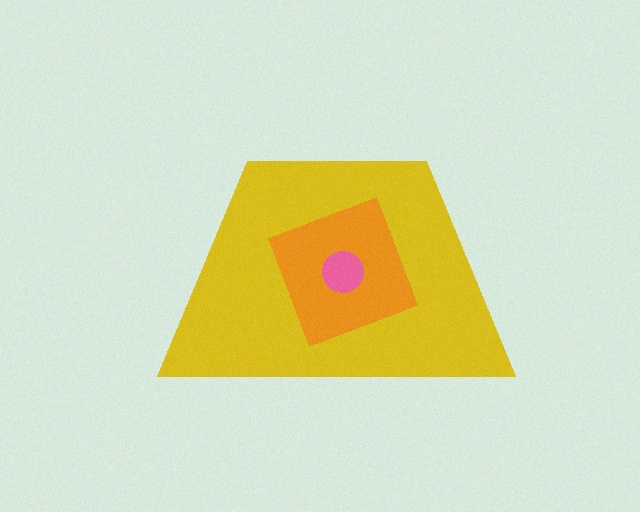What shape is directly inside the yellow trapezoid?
The orange diamond.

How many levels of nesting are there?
3.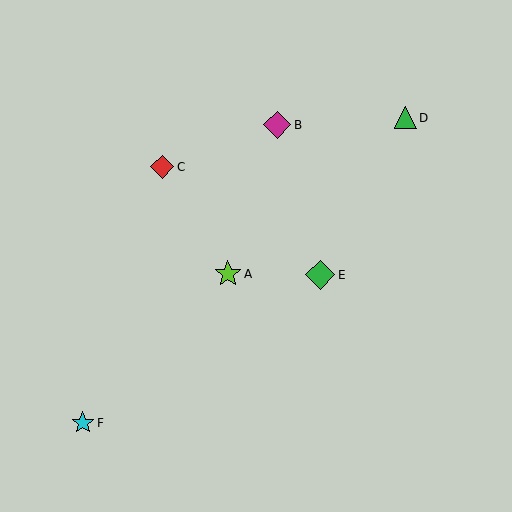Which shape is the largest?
The green diamond (labeled E) is the largest.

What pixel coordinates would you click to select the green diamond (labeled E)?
Click at (320, 275) to select the green diamond E.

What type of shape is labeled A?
Shape A is a lime star.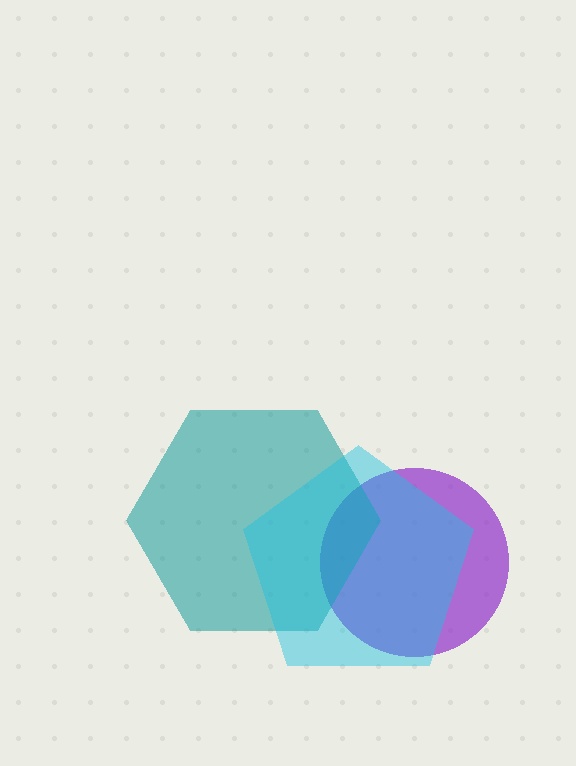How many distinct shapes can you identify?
There are 3 distinct shapes: a purple circle, a teal hexagon, a cyan pentagon.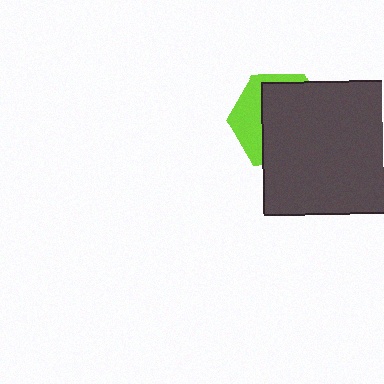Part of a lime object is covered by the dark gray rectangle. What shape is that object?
It is a hexagon.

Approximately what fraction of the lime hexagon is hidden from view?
Roughly 67% of the lime hexagon is hidden behind the dark gray rectangle.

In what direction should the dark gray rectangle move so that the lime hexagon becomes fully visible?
The dark gray rectangle should move toward the lower-right. That is the shortest direction to clear the overlap and leave the lime hexagon fully visible.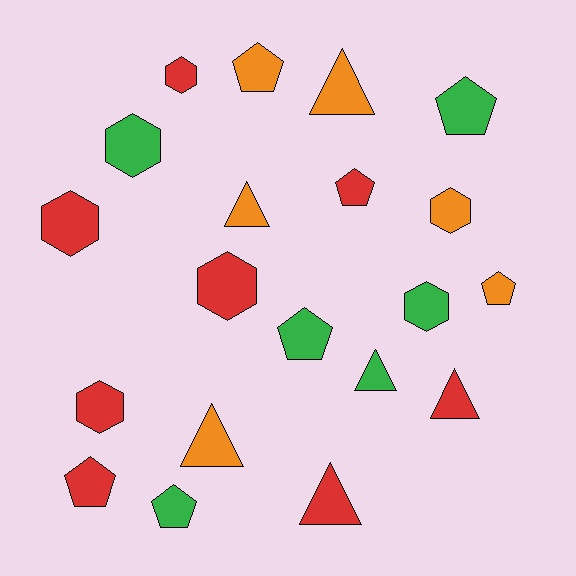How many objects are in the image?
There are 20 objects.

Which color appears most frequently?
Red, with 8 objects.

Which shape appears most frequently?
Pentagon, with 7 objects.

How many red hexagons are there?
There are 4 red hexagons.